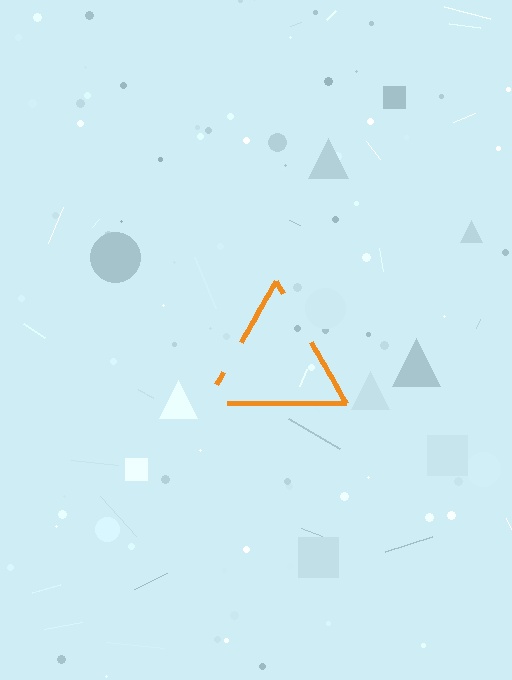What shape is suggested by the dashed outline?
The dashed outline suggests a triangle.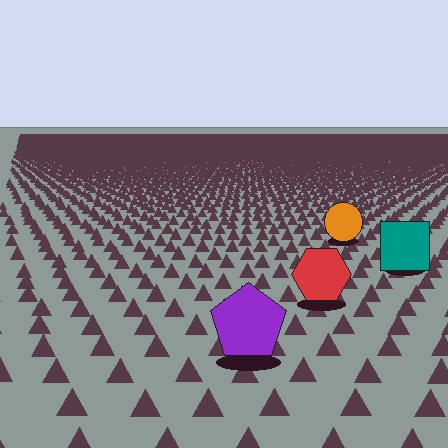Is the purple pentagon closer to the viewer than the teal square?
Yes. The purple pentagon is closer — you can tell from the texture gradient: the ground texture is coarser near it.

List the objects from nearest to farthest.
From nearest to farthest: the purple pentagon, the red hexagon, the teal square, the orange circle.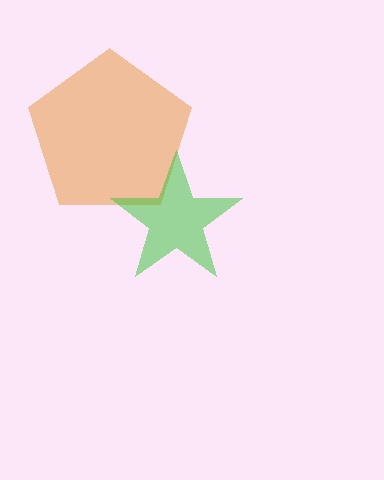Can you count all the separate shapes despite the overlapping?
Yes, there are 2 separate shapes.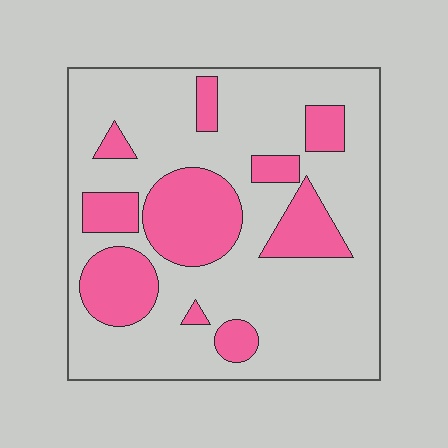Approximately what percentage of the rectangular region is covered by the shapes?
Approximately 25%.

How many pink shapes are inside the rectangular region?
10.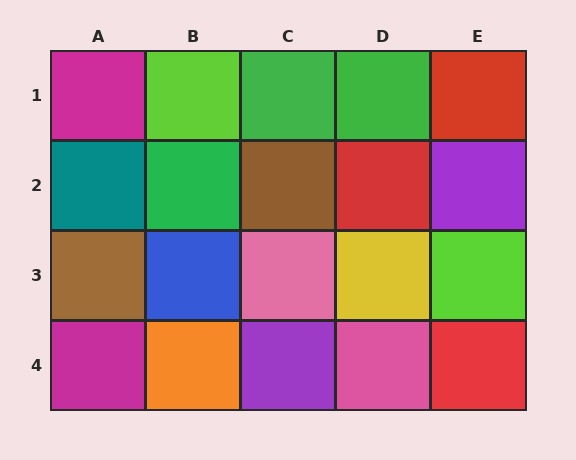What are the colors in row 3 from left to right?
Brown, blue, pink, yellow, lime.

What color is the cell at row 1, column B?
Lime.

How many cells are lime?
2 cells are lime.